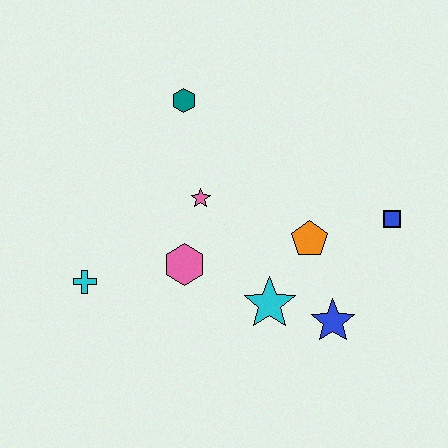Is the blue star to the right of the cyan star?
Yes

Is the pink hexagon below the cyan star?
No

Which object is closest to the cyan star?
The blue star is closest to the cyan star.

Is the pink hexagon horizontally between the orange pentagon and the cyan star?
No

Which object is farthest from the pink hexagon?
The blue square is farthest from the pink hexagon.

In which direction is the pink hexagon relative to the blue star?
The pink hexagon is to the left of the blue star.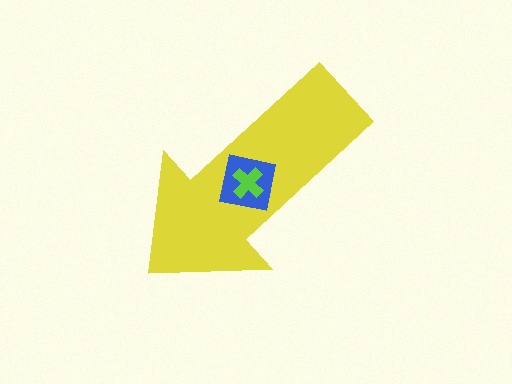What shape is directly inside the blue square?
The lime cross.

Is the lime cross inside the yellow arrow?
Yes.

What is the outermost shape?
The yellow arrow.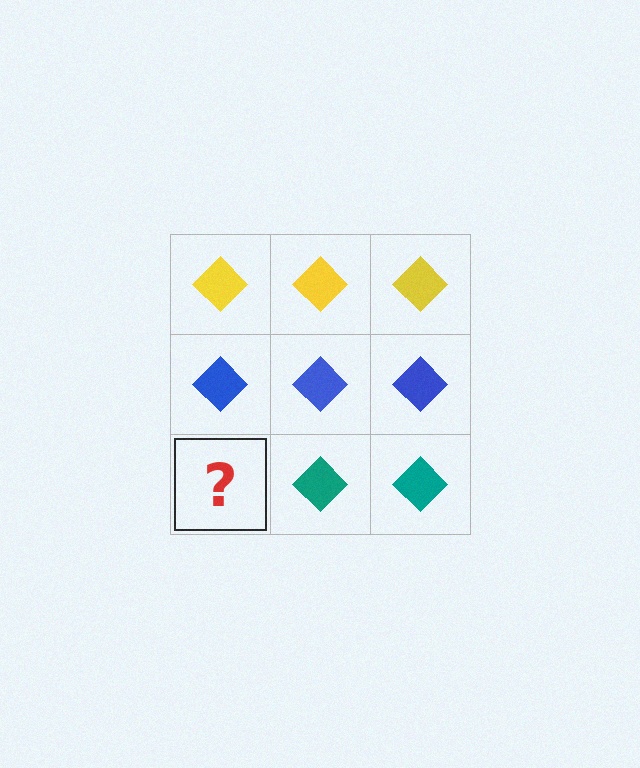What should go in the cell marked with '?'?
The missing cell should contain a teal diamond.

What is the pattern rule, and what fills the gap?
The rule is that each row has a consistent color. The gap should be filled with a teal diamond.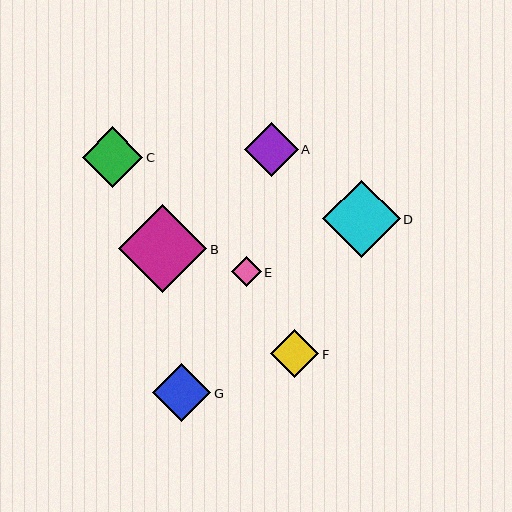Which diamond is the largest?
Diamond B is the largest with a size of approximately 88 pixels.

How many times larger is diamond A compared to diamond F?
Diamond A is approximately 1.1 times the size of diamond F.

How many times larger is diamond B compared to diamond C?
Diamond B is approximately 1.5 times the size of diamond C.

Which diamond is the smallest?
Diamond E is the smallest with a size of approximately 29 pixels.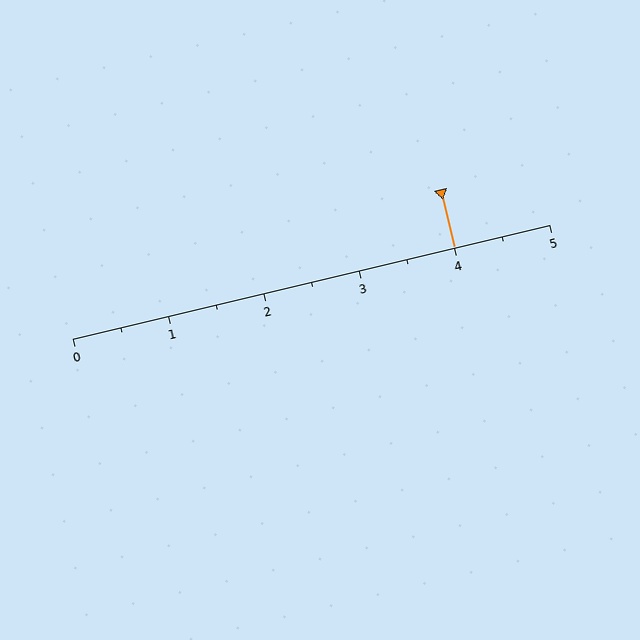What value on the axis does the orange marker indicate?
The marker indicates approximately 4.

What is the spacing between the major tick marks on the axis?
The major ticks are spaced 1 apart.